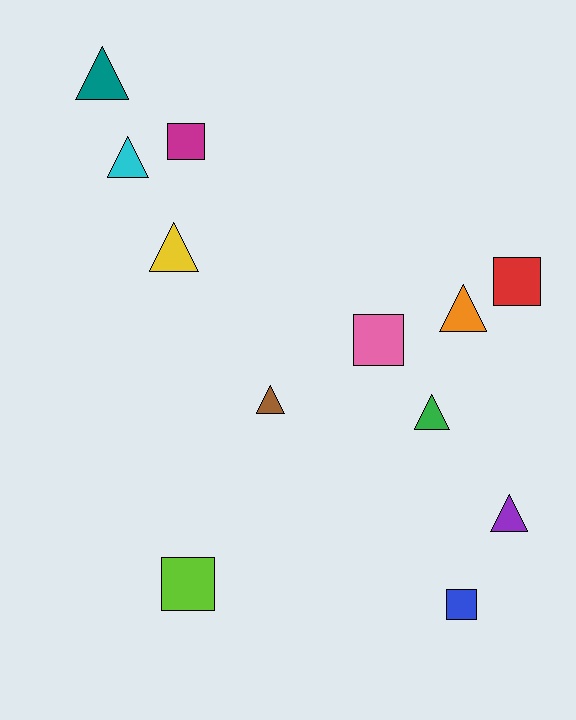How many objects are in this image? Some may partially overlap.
There are 12 objects.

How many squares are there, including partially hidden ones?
There are 5 squares.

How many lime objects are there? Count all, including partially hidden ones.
There is 1 lime object.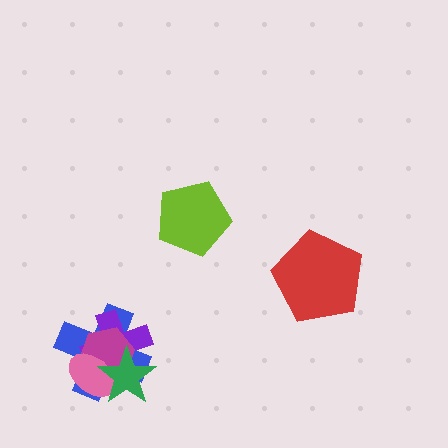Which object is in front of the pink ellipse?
The green star is in front of the pink ellipse.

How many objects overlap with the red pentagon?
0 objects overlap with the red pentagon.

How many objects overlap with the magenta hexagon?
4 objects overlap with the magenta hexagon.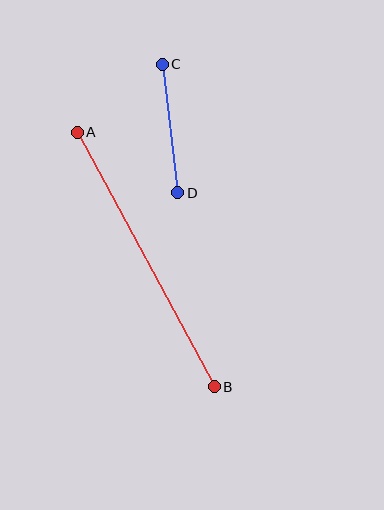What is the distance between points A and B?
The distance is approximately 289 pixels.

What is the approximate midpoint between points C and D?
The midpoint is at approximately (170, 129) pixels.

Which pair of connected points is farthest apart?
Points A and B are farthest apart.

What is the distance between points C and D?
The distance is approximately 129 pixels.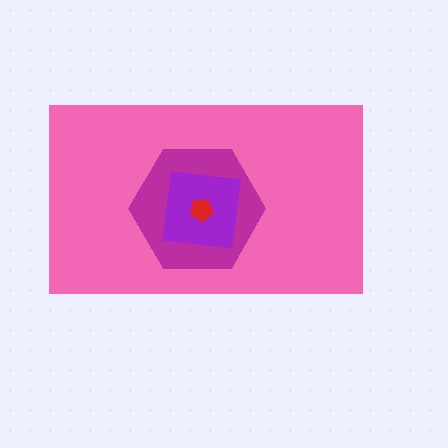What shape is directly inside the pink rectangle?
The magenta hexagon.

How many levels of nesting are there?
4.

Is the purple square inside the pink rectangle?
Yes.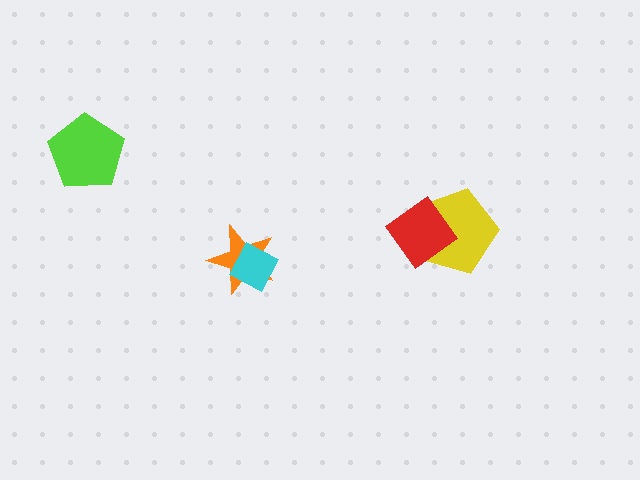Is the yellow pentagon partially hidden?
Yes, it is partially covered by another shape.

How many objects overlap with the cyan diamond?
1 object overlaps with the cyan diamond.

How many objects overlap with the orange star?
1 object overlaps with the orange star.